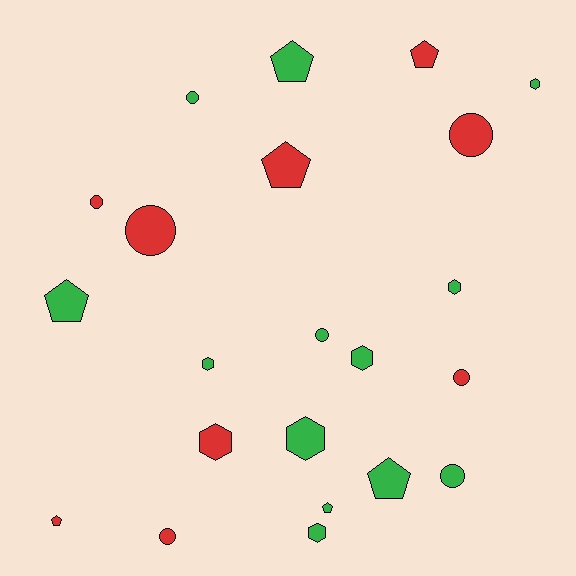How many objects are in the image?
There are 22 objects.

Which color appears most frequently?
Green, with 13 objects.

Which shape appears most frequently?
Circle, with 8 objects.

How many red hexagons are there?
There is 1 red hexagon.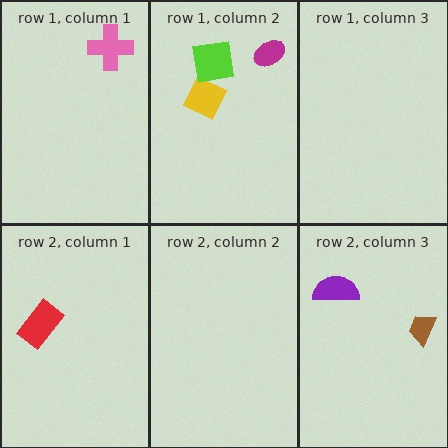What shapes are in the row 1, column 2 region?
The yellow square, the lime square, the magenta ellipse.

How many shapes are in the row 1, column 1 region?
1.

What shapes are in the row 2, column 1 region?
The red rectangle.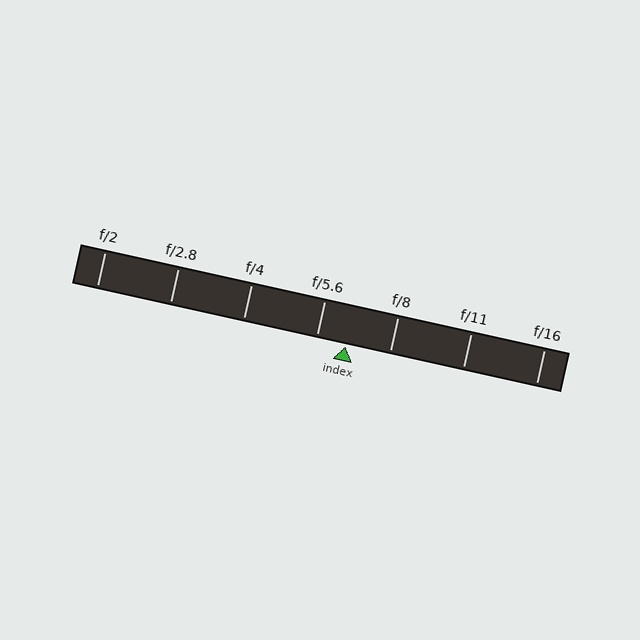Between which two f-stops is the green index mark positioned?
The index mark is between f/5.6 and f/8.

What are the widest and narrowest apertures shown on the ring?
The widest aperture shown is f/2 and the narrowest is f/16.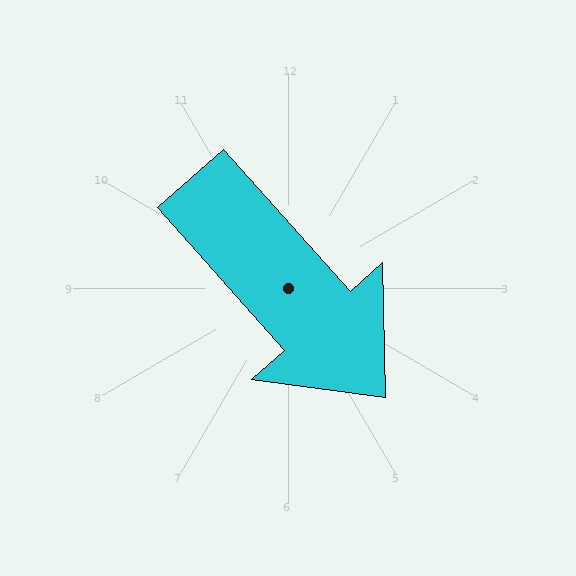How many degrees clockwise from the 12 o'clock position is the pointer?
Approximately 138 degrees.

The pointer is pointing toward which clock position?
Roughly 5 o'clock.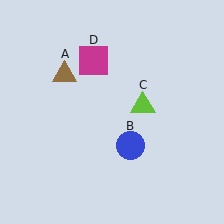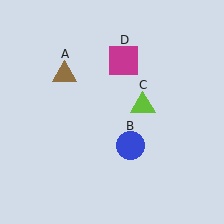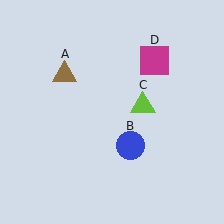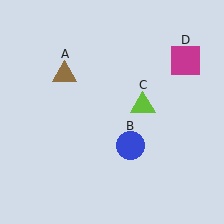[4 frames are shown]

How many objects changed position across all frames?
1 object changed position: magenta square (object D).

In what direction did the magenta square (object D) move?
The magenta square (object D) moved right.